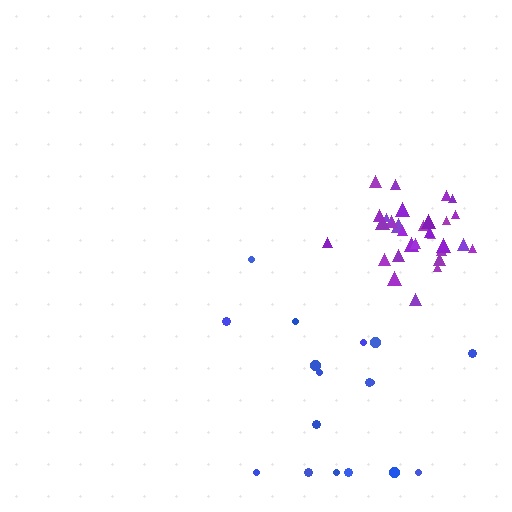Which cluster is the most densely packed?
Purple.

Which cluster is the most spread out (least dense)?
Blue.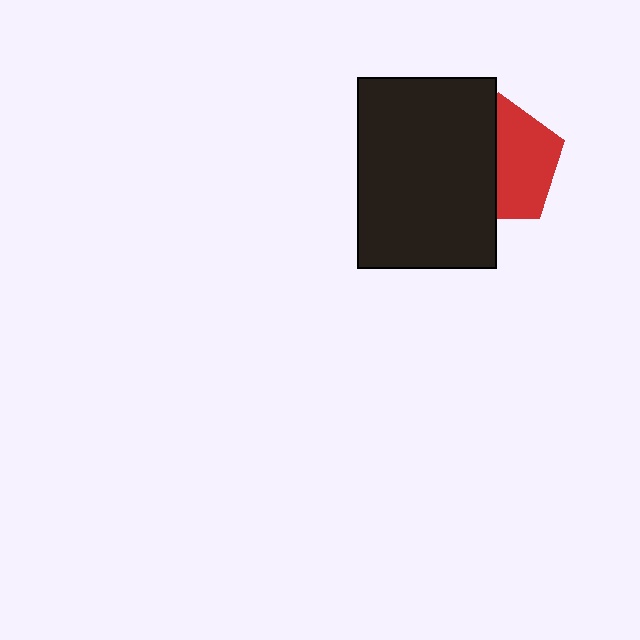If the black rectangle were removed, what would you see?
You would see the complete red pentagon.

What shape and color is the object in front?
The object in front is a black rectangle.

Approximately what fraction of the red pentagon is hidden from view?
Roughly 49% of the red pentagon is hidden behind the black rectangle.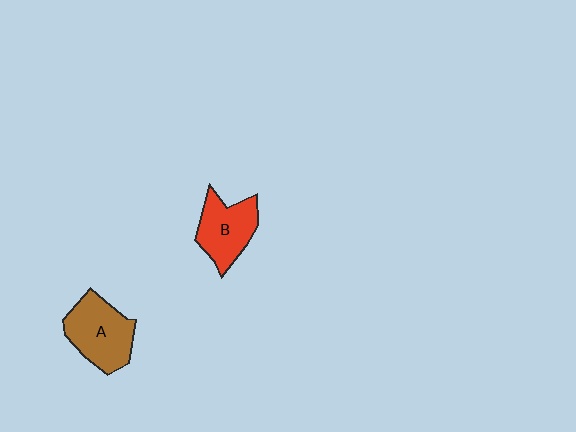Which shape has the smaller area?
Shape B (red).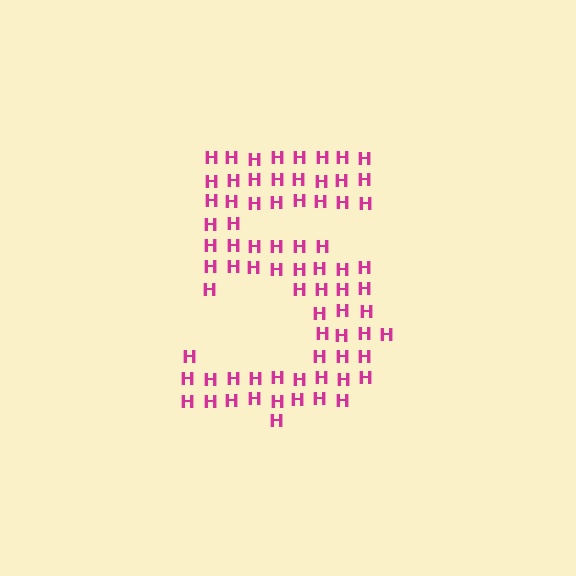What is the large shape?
The large shape is the digit 5.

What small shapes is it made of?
It is made of small letter H's.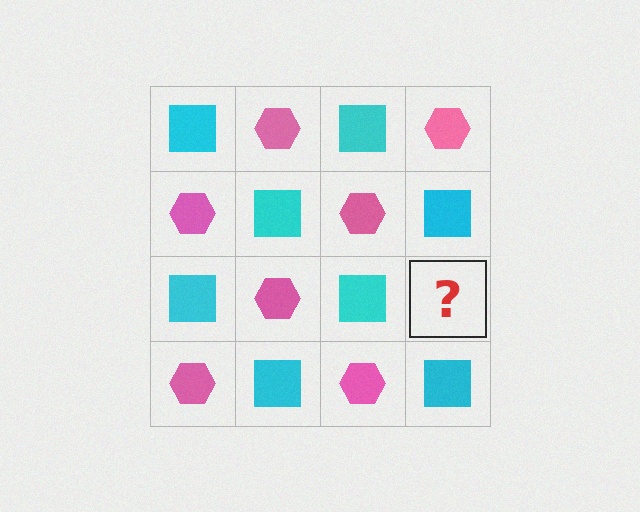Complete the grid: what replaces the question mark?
The question mark should be replaced with a pink hexagon.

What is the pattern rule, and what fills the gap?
The rule is that it alternates cyan square and pink hexagon in a checkerboard pattern. The gap should be filled with a pink hexagon.